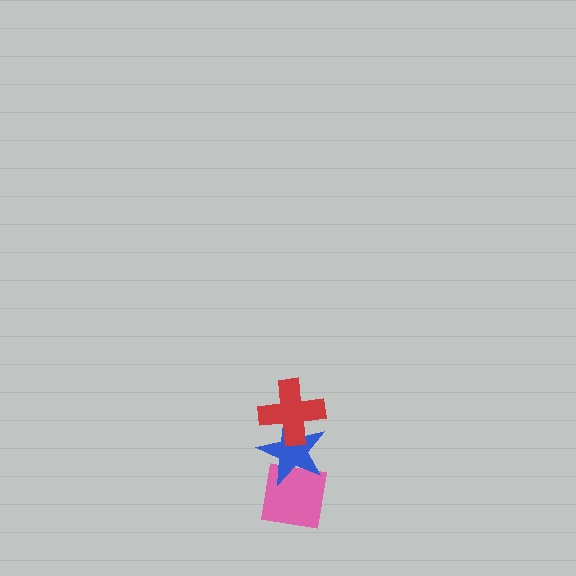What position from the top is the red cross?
The red cross is 1st from the top.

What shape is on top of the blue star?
The red cross is on top of the blue star.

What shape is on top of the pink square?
The blue star is on top of the pink square.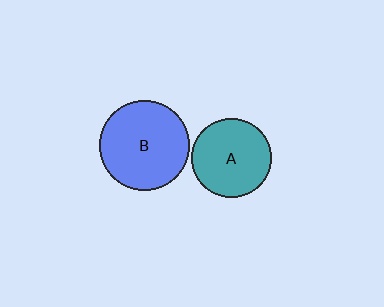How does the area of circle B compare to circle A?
Approximately 1.3 times.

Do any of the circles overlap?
No, none of the circles overlap.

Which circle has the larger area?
Circle B (blue).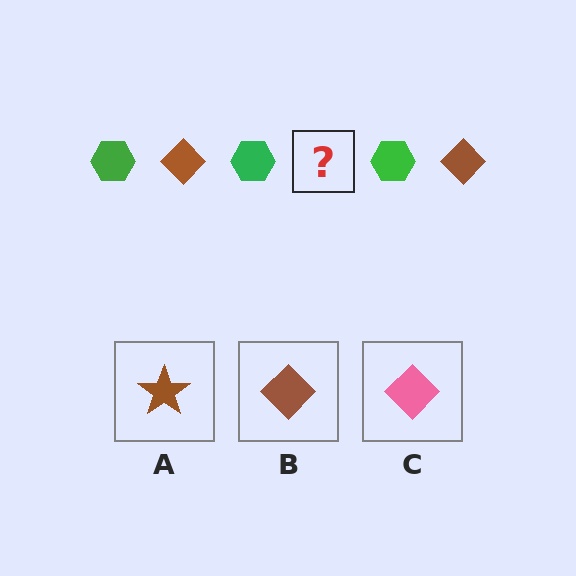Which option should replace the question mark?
Option B.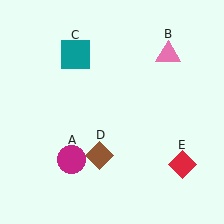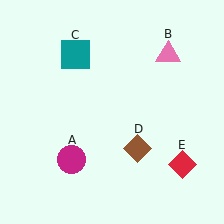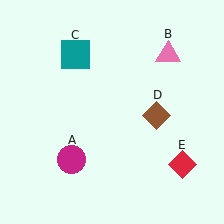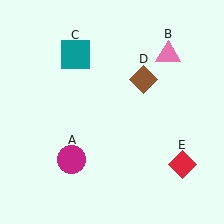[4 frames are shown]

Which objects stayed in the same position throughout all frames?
Magenta circle (object A) and pink triangle (object B) and teal square (object C) and red diamond (object E) remained stationary.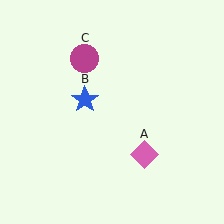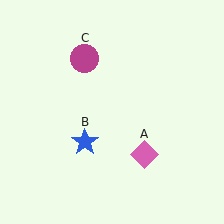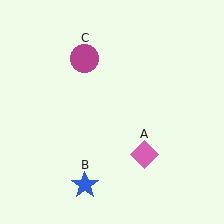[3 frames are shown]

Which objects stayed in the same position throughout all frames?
Pink diamond (object A) and magenta circle (object C) remained stationary.